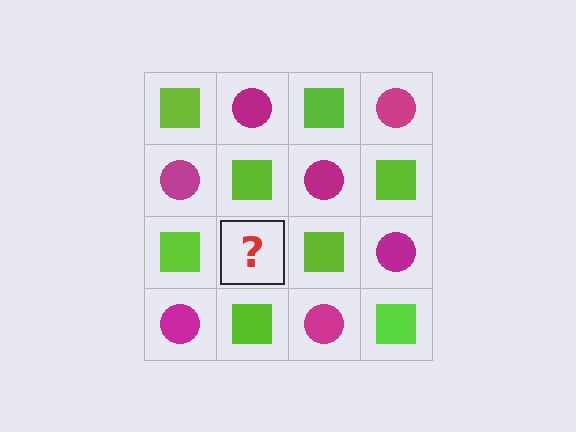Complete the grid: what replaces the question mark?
The question mark should be replaced with a magenta circle.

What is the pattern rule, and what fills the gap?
The rule is that it alternates lime square and magenta circle in a checkerboard pattern. The gap should be filled with a magenta circle.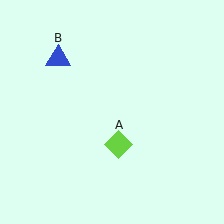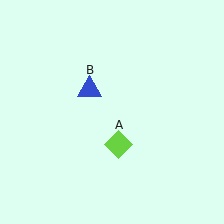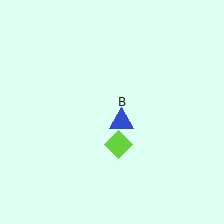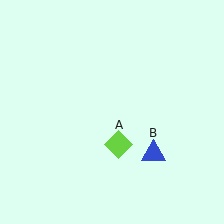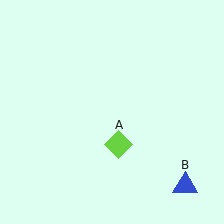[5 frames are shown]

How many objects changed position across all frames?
1 object changed position: blue triangle (object B).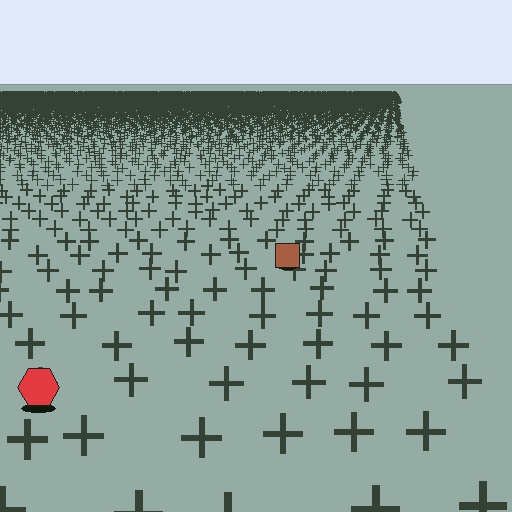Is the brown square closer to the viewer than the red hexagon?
No. The red hexagon is closer — you can tell from the texture gradient: the ground texture is coarser near it.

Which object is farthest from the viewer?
The brown square is farthest from the viewer. It appears smaller and the ground texture around it is denser.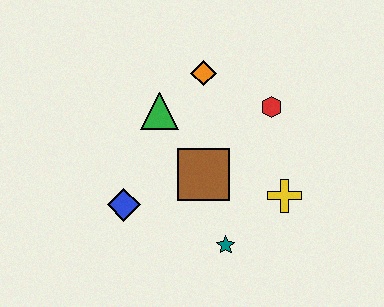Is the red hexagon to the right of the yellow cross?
No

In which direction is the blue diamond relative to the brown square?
The blue diamond is to the left of the brown square.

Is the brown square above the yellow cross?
Yes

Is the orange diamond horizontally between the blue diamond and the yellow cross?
Yes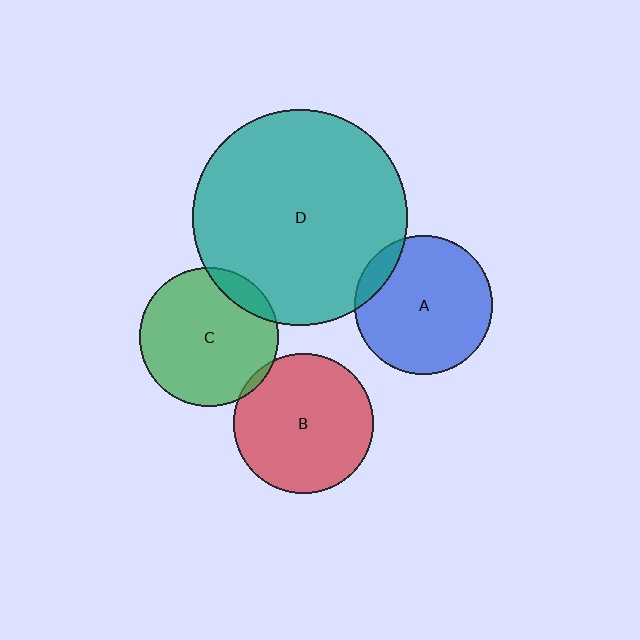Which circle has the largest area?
Circle D (teal).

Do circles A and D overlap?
Yes.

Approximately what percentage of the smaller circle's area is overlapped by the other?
Approximately 10%.